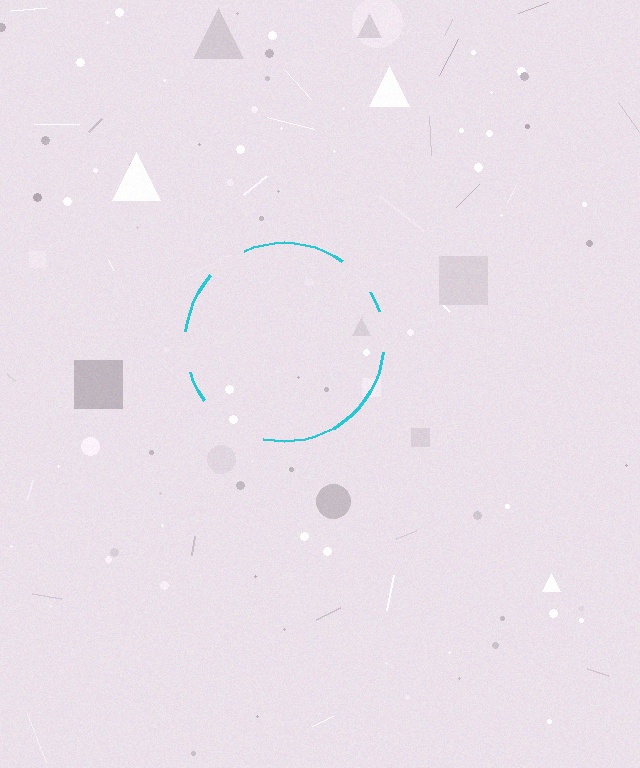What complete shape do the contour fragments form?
The contour fragments form a circle.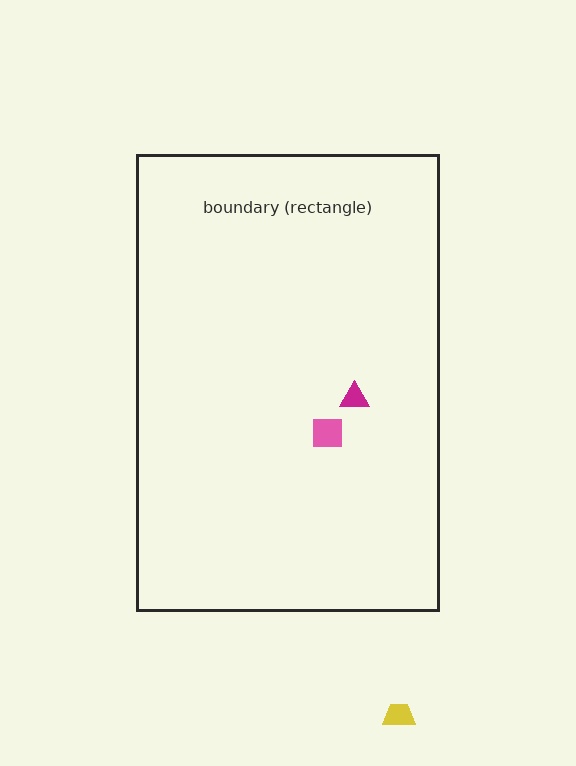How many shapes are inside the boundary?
2 inside, 1 outside.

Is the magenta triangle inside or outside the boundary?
Inside.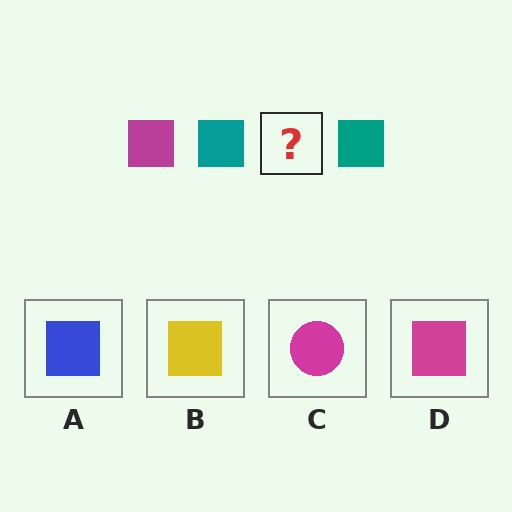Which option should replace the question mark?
Option D.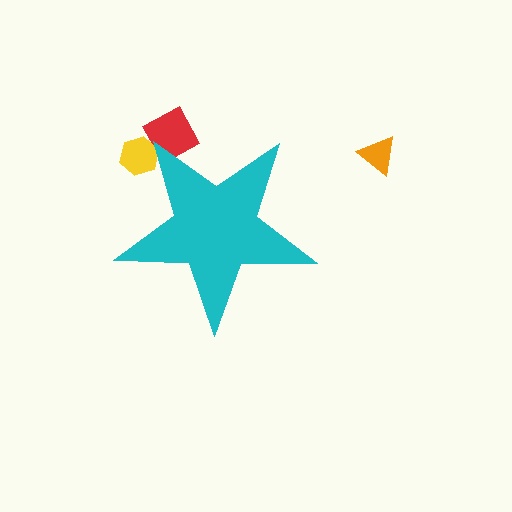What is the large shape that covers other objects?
A cyan star.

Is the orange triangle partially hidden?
No, the orange triangle is fully visible.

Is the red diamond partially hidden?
Yes, the red diamond is partially hidden behind the cyan star.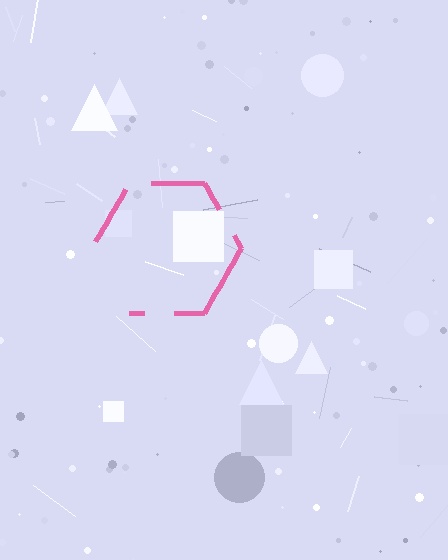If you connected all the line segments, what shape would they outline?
They would outline a hexagon.